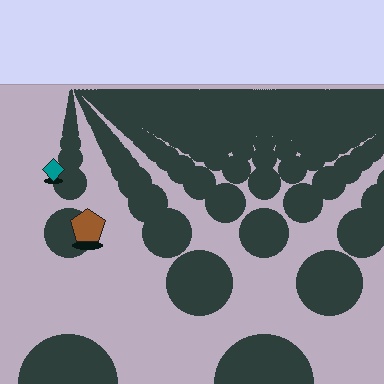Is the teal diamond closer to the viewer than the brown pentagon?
No. The brown pentagon is closer — you can tell from the texture gradient: the ground texture is coarser near it.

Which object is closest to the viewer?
The brown pentagon is closest. The texture marks near it are larger and more spread out.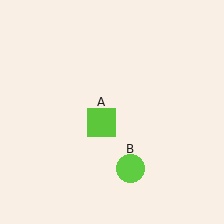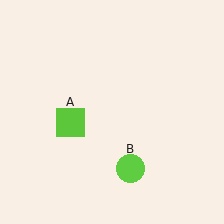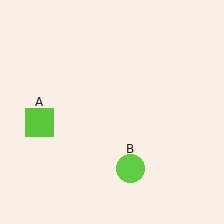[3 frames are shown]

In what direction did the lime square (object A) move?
The lime square (object A) moved left.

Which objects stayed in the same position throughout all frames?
Lime circle (object B) remained stationary.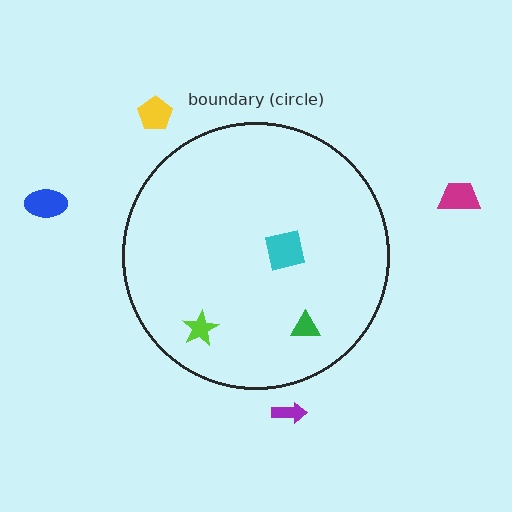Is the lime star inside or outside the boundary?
Inside.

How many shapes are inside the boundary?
3 inside, 4 outside.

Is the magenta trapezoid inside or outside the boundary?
Outside.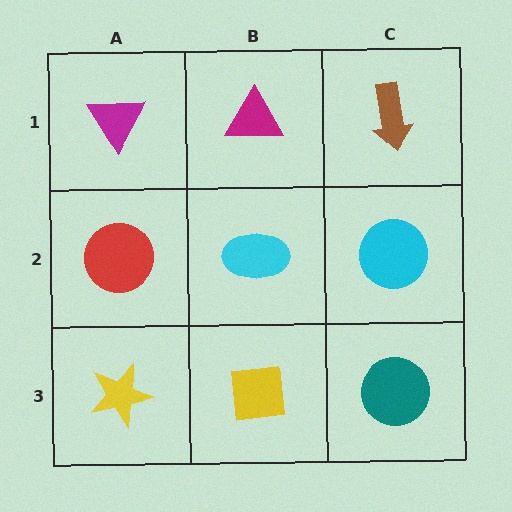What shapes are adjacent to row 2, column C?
A brown arrow (row 1, column C), a teal circle (row 3, column C), a cyan ellipse (row 2, column B).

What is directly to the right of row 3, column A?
A yellow square.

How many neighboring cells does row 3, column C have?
2.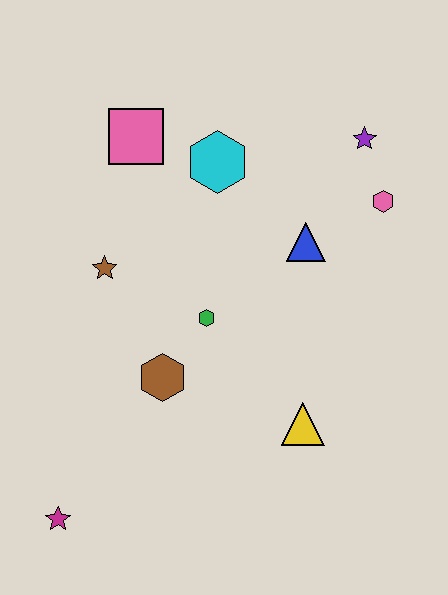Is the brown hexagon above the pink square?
No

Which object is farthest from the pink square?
The magenta star is farthest from the pink square.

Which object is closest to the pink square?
The cyan hexagon is closest to the pink square.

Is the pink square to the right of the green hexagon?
No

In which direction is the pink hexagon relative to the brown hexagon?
The pink hexagon is to the right of the brown hexagon.